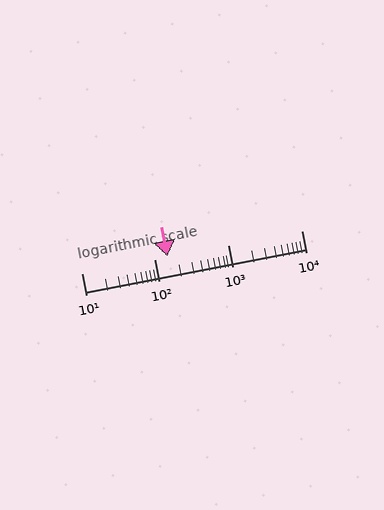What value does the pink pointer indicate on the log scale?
The pointer indicates approximately 150.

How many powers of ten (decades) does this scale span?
The scale spans 3 decades, from 10 to 10000.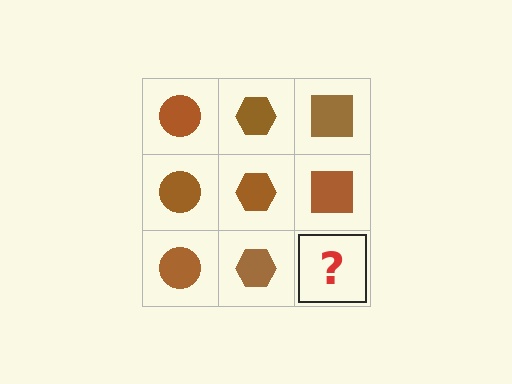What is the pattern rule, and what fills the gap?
The rule is that each column has a consistent shape. The gap should be filled with a brown square.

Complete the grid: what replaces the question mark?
The question mark should be replaced with a brown square.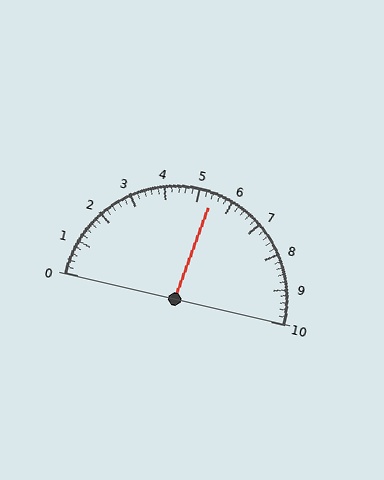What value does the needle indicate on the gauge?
The needle indicates approximately 5.4.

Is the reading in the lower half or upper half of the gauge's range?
The reading is in the upper half of the range (0 to 10).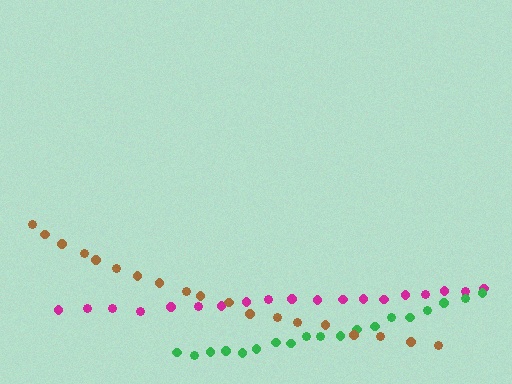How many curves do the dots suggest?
There are 3 distinct paths.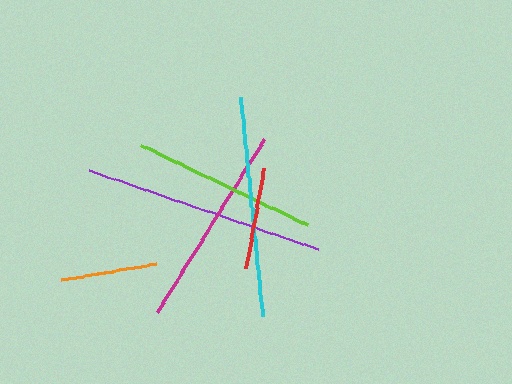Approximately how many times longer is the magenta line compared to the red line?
The magenta line is approximately 2.0 times the length of the red line.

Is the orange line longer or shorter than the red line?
The red line is longer than the orange line.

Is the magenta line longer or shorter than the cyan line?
The cyan line is longer than the magenta line.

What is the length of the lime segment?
The lime segment is approximately 185 pixels long.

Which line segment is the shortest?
The orange line is the shortest at approximately 97 pixels.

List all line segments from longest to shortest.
From longest to shortest: purple, cyan, magenta, lime, red, orange.